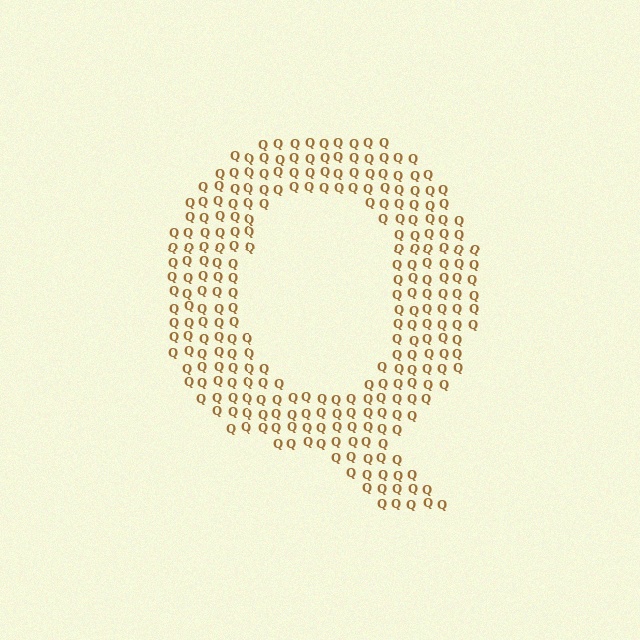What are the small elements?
The small elements are letter Q's.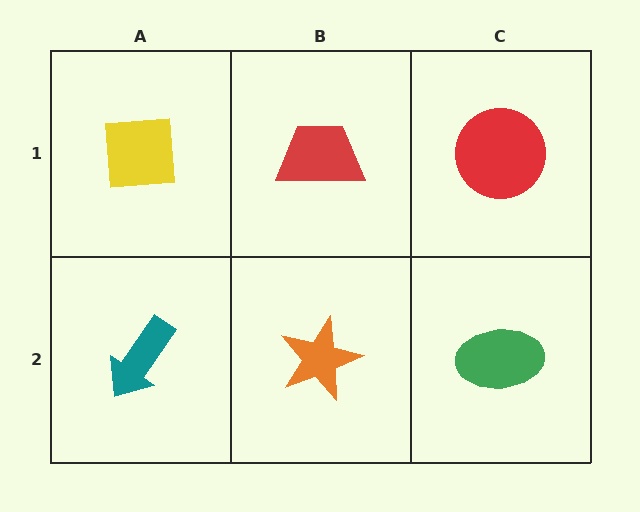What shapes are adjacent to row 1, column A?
A teal arrow (row 2, column A), a red trapezoid (row 1, column B).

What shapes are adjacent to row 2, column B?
A red trapezoid (row 1, column B), a teal arrow (row 2, column A), a green ellipse (row 2, column C).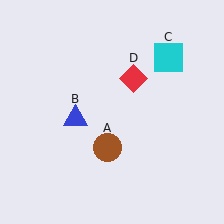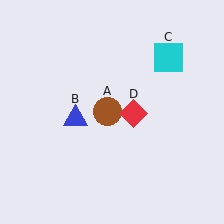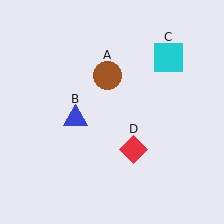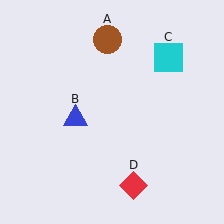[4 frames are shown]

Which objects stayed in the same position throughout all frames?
Blue triangle (object B) and cyan square (object C) remained stationary.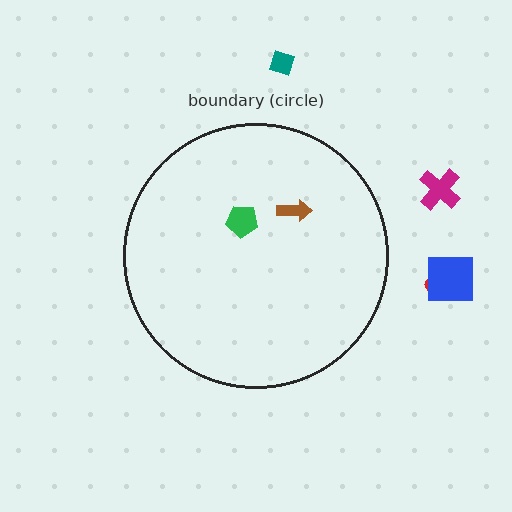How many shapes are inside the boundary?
2 inside, 4 outside.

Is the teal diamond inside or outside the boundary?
Outside.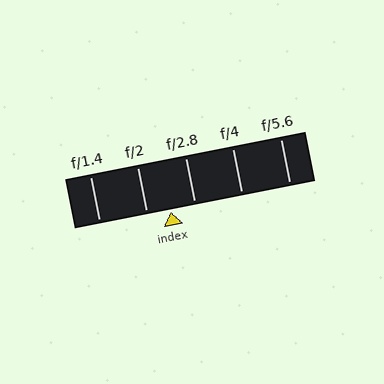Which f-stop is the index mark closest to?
The index mark is closest to f/2.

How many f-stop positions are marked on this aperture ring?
There are 5 f-stop positions marked.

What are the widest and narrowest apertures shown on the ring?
The widest aperture shown is f/1.4 and the narrowest is f/5.6.